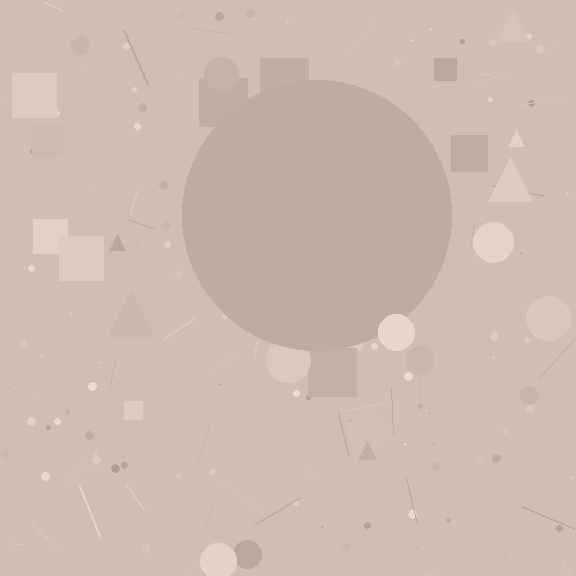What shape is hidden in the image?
A circle is hidden in the image.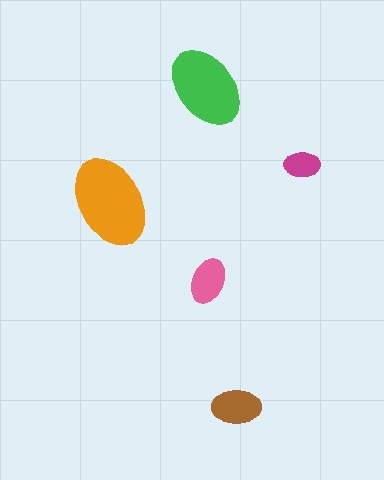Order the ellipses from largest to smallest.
the orange one, the green one, the brown one, the pink one, the magenta one.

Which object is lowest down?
The brown ellipse is bottommost.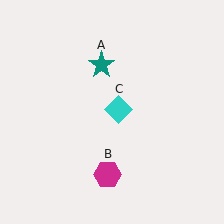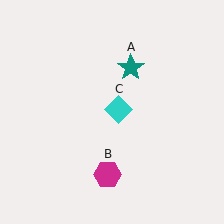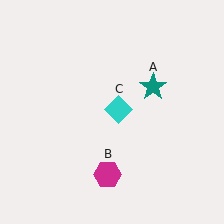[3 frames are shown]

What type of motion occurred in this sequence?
The teal star (object A) rotated clockwise around the center of the scene.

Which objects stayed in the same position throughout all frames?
Magenta hexagon (object B) and cyan diamond (object C) remained stationary.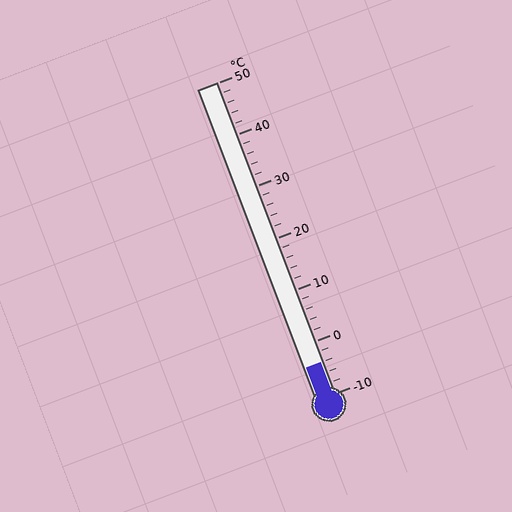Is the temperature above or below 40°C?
The temperature is below 40°C.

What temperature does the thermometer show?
The thermometer shows approximately -4°C.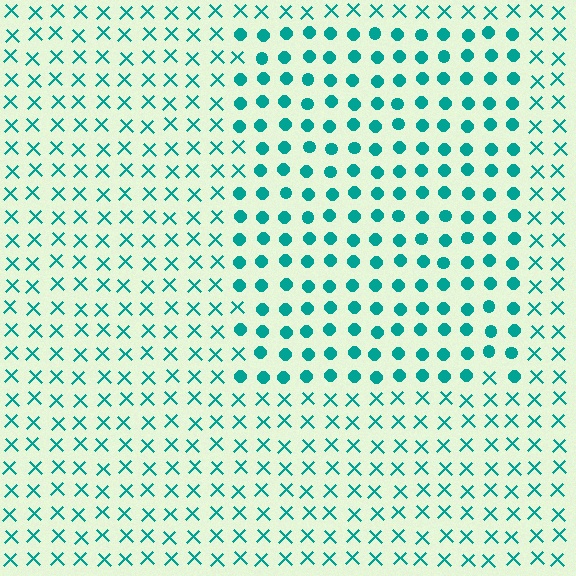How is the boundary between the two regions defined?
The boundary is defined by a change in element shape: circles inside vs. X marks outside. All elements share the same color and spacing.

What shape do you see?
I see a rectangle.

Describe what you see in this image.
The image is filled with small teal elements arranged in a uniform grid. A rectangle-shaped region contains circles, while the surrounding area contains X marks. The boundary is defined purely by the change in element shape.